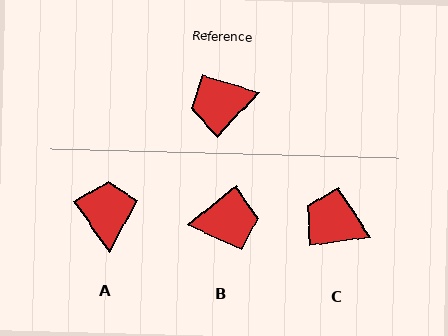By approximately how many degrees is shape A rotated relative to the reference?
Approximately 102 degrees clockwise.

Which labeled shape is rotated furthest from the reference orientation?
B, about 171 degrees away.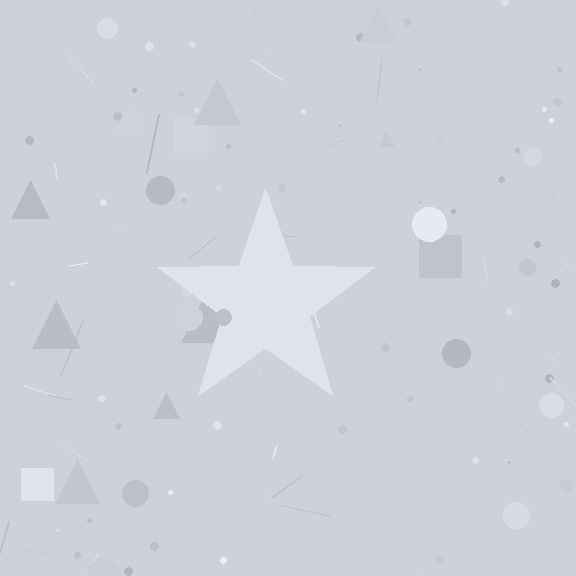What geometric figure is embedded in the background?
A star is embedded in the background.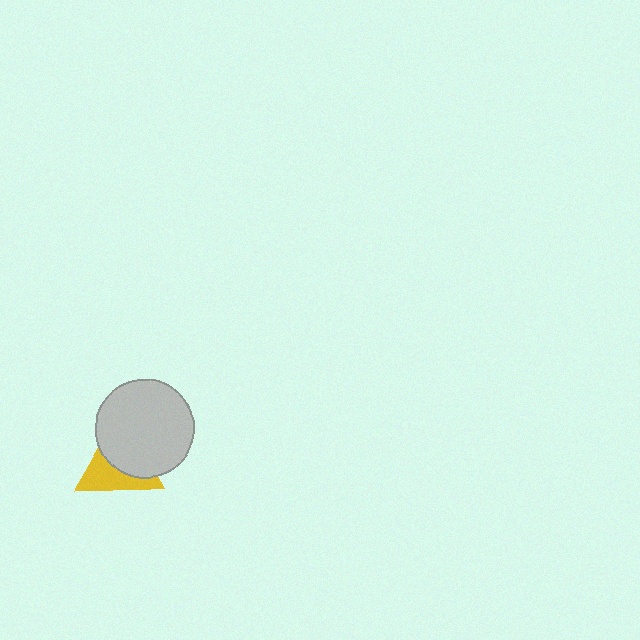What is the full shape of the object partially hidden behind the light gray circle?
The partially hidden object is a yellow triangle.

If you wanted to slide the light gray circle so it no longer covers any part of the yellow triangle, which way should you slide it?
Slide it toward the upper-right — that is the most direct way to separate the two shapes.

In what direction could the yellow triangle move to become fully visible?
The yellow triangle could move toward the lower-left. That would shift it out from behind the light gray circle entirely.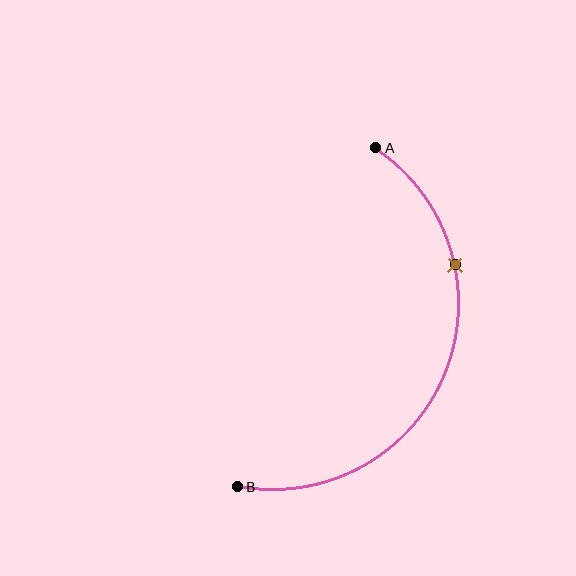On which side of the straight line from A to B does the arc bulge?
The arc bulges to the right of the straight line connecting A and B.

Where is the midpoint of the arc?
The arc midpoint is the point on the curve farthest from the straight line joining A and B. It sits to the right of that line.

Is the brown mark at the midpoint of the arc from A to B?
No. The brown mark lies on the arc but is closer to endpoint A. The arc midpoint would be at the point on the curve equidistant along the arc from both A and B.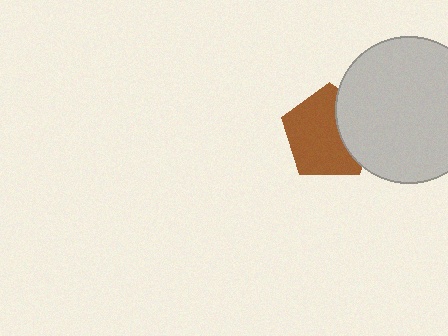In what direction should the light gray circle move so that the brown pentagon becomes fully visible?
The light gray circle should move right. That is the shortest direction to clear the overlap and leave the brown pentagon fully visible.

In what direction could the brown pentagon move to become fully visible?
The brown pentagon could move left. That would shift it out from behind the light gray circle entirely.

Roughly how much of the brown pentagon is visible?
Most of it is visible (roughly 69%).